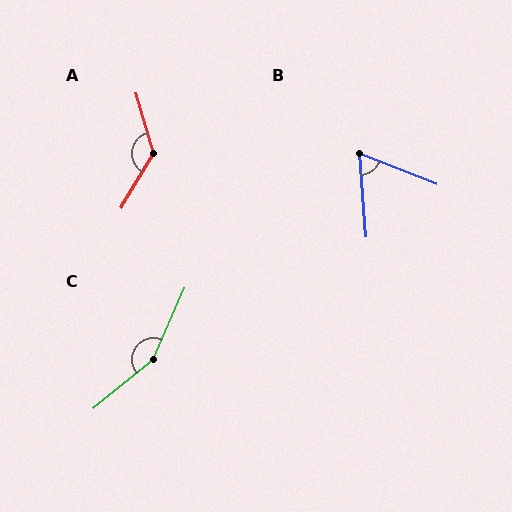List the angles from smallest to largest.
B (63°), A (132°), C (154°).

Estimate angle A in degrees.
Approximately 132 degrees.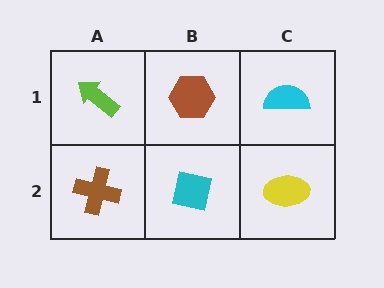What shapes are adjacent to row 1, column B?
A cyan square (row 2, column B), a lime arrow (row 1, column A), a cyan semicircle (row 1, column C).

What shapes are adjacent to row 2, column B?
A brown hexagon (row 1, column B), a brown cross (row 2, column A), a yellow ellipse (row 2, column C).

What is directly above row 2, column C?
A cyan semicircle.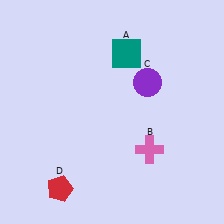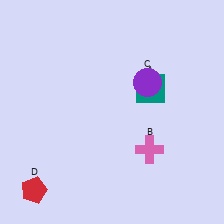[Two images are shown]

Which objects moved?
The objects that moved are: the teal square (A), the red pentagon (D).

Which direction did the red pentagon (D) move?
The red pentagon (D) moved left.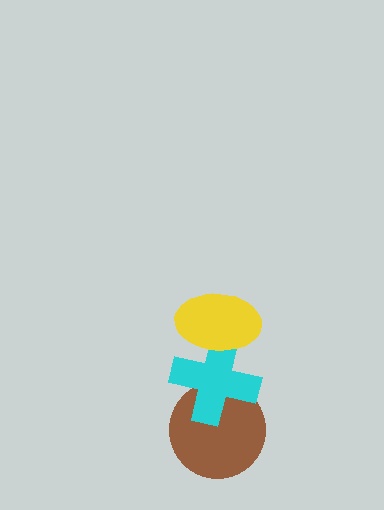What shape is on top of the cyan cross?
The yellow ellipse is on top of the cyan cross.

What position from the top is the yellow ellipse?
The yellow ellipse is 1st from the top.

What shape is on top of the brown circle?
The cyan cross is on top of the brown circle.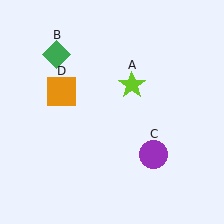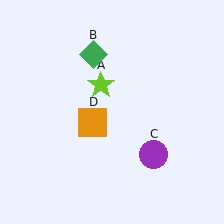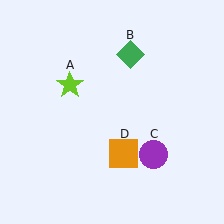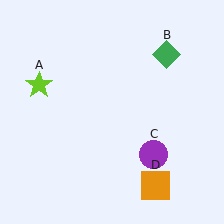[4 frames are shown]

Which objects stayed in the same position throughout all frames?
Purple circle (object C) remained stationary.